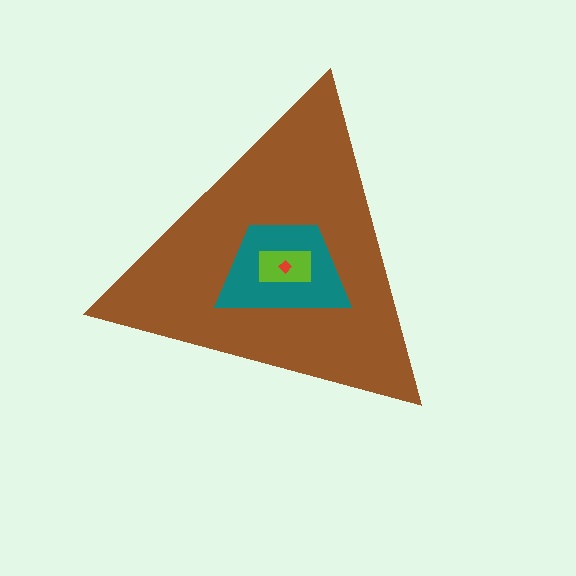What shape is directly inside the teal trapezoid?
The lime rectangle.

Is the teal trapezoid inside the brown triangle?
Yes.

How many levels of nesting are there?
4.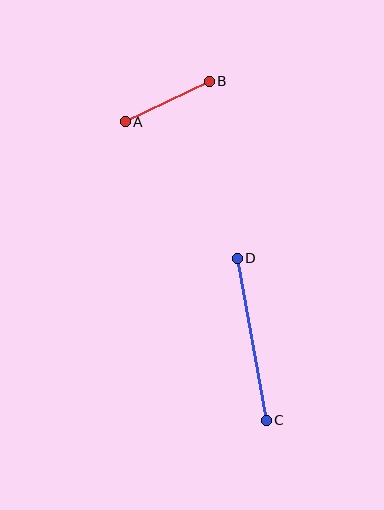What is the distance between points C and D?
The distance is approximately 165 pixels.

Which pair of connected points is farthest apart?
Points C and D are farthest apart.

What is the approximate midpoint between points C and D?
The midpoint is at approximately (252, 339) pixels.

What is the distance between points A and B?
The distance is approximately 94 pixels.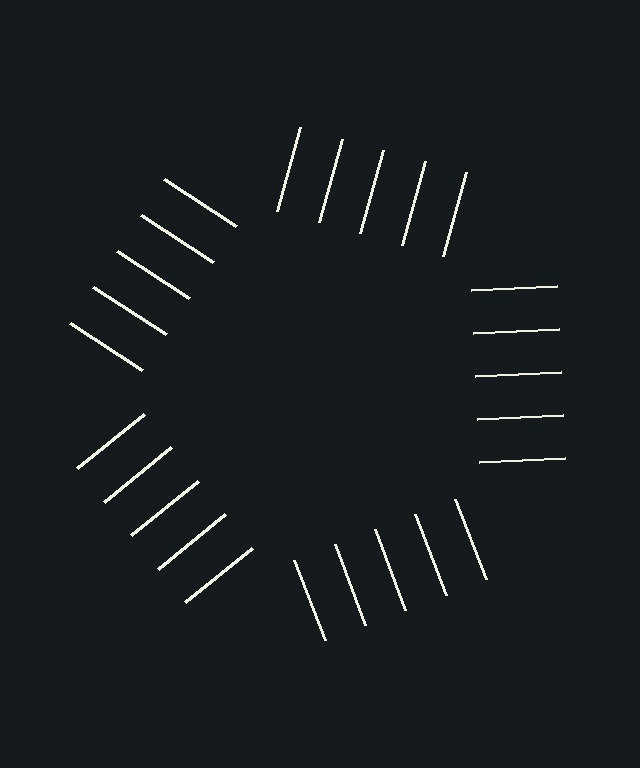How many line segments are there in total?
25 — 5 along each of the 5 edges.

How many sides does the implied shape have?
5 sides — the line-ends trace a pentagon.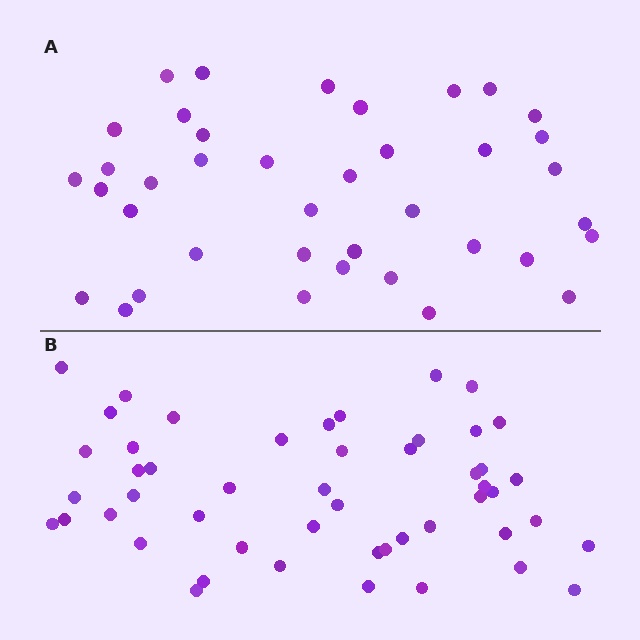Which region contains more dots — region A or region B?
Region B (the bottom region) has more dots.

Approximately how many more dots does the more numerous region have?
Region B has roughly 12 or so more dots than region A.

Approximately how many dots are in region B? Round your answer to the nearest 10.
About 50 dots.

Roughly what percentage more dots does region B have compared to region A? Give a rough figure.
About 30% more.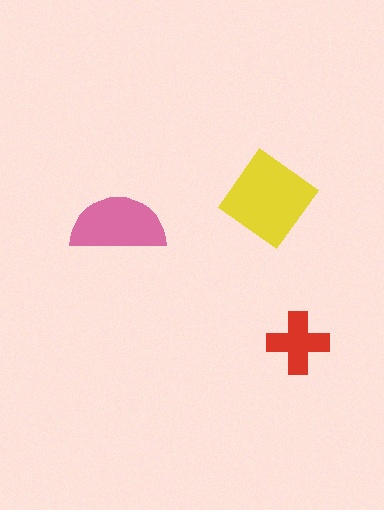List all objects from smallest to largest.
The red cross, the pink semicircle, the yellow diamond.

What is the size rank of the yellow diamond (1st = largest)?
1st.